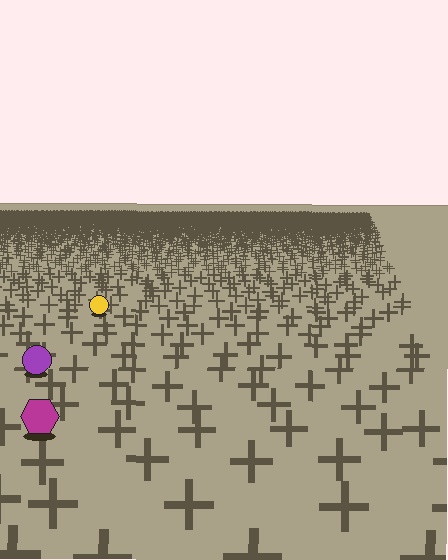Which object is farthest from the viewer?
The yellow circle is farthest from the viewer. It appears smaller and the ground texture around it is denser.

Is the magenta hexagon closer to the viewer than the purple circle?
Yes. The magenta hexagon is closer — you can tell from the texture gradient: the ground texture is coarser near it.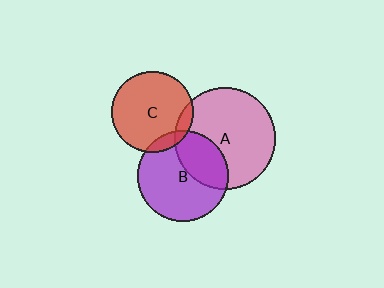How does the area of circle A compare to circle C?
Approximately 1.5 times.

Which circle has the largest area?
Circle A (pink).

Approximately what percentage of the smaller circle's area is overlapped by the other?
Approximately 10%.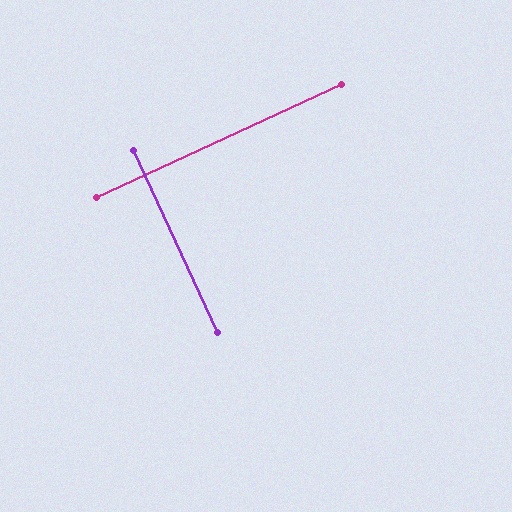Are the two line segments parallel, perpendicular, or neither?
Perpendicular — they meet at approximately 90°.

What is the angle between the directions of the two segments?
Approximately 90 degrees.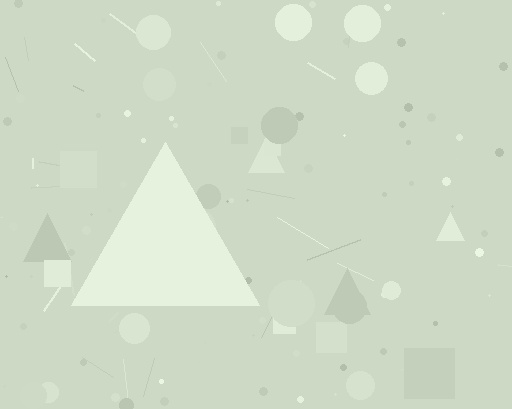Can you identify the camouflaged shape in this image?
The camouflaged shape is a triangle.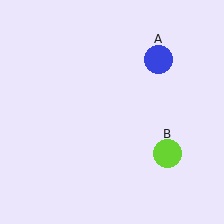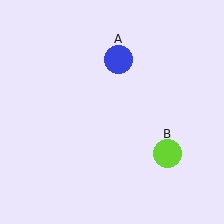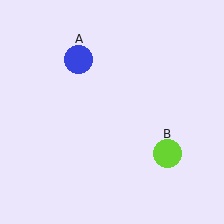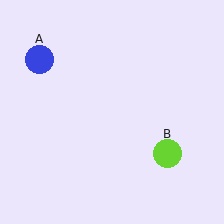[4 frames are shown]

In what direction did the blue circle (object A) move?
The blue circle (object A) moved left.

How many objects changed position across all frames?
1 object changed position: blue circle (object A).